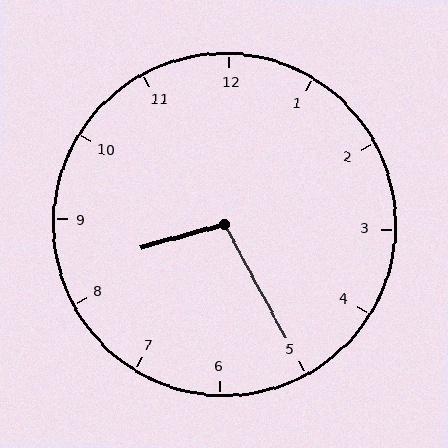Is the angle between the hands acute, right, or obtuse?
It is obtuse.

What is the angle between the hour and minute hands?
Approximately 102 degrees.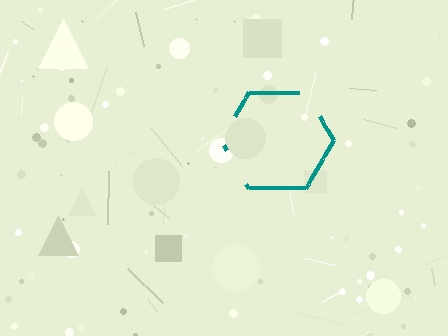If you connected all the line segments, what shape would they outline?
They would outline a hexagon.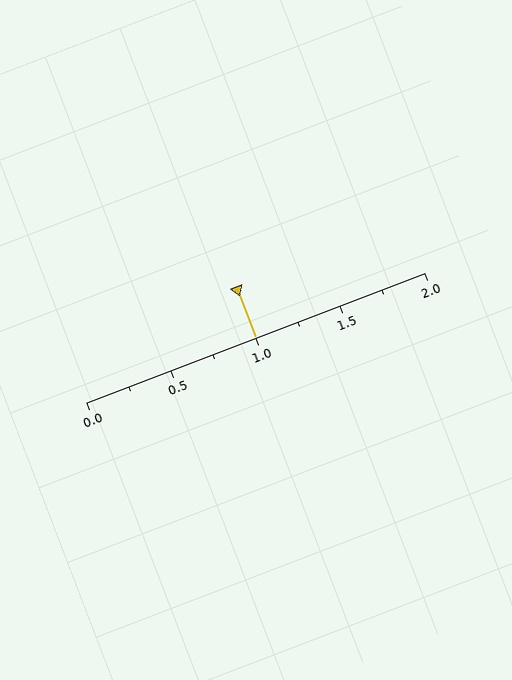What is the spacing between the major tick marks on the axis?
The major ticks are spaced 0.5 apart.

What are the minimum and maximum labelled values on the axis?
The axis runs from 0.0 to 2.0.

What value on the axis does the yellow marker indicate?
The marker indicates approximately 1.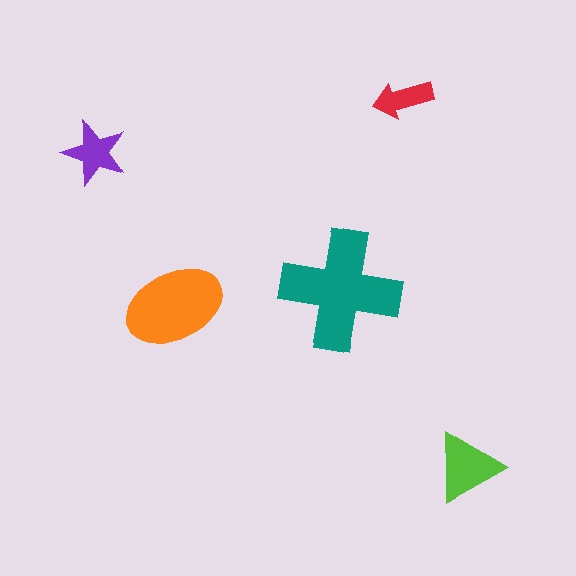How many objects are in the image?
There are 5 objects in the image.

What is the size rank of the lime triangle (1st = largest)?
3rd.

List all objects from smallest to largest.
The red arrow, the purple star, the lime triangle, the orange ellipse, the teal cross.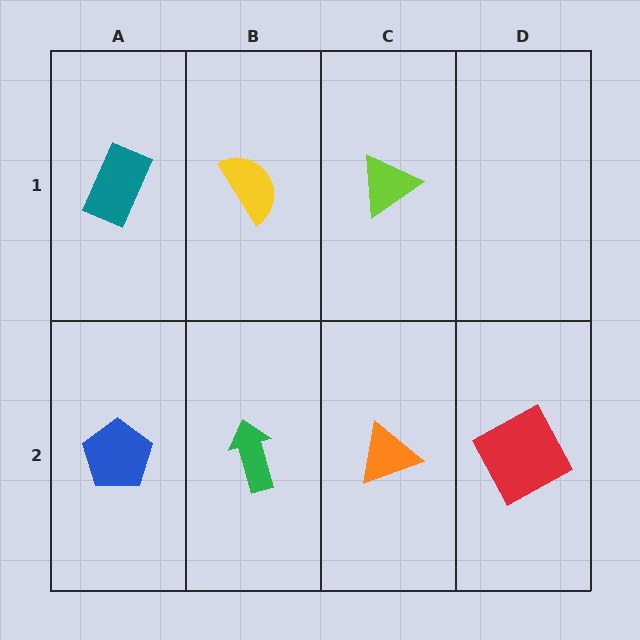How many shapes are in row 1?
3 shapes.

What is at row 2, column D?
A red square.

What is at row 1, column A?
A teal rectangle.